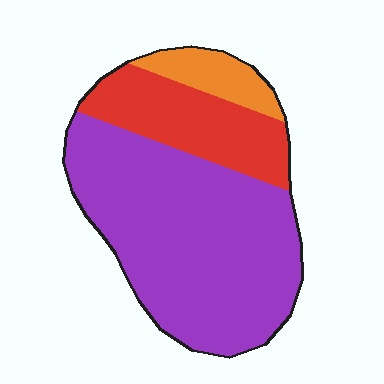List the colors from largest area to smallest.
From largest to smallest: purple, red, orange.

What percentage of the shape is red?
Red takes up about one quarter (1/4) of the shape.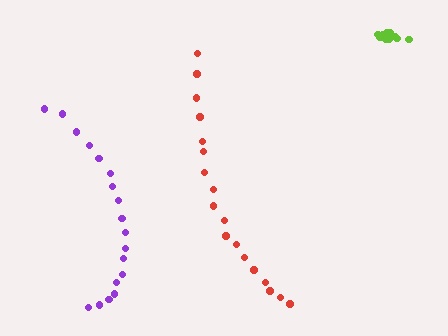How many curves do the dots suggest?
There are 3 distinct paths.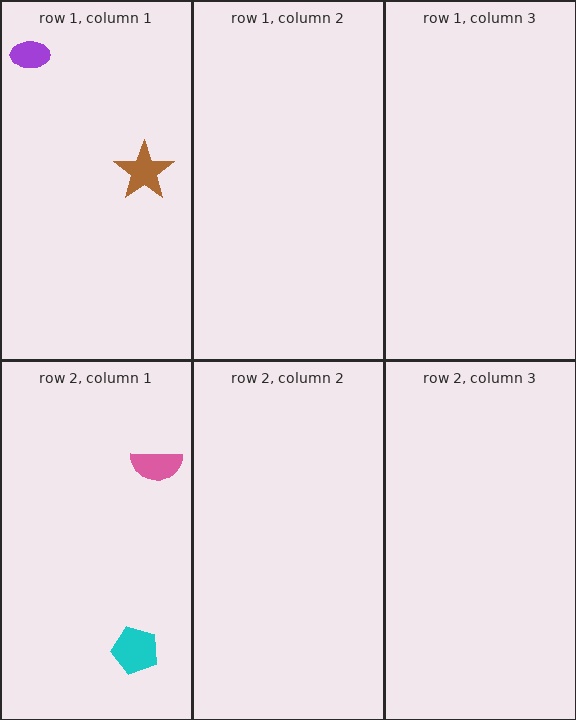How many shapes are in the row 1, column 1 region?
2.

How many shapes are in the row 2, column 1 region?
2.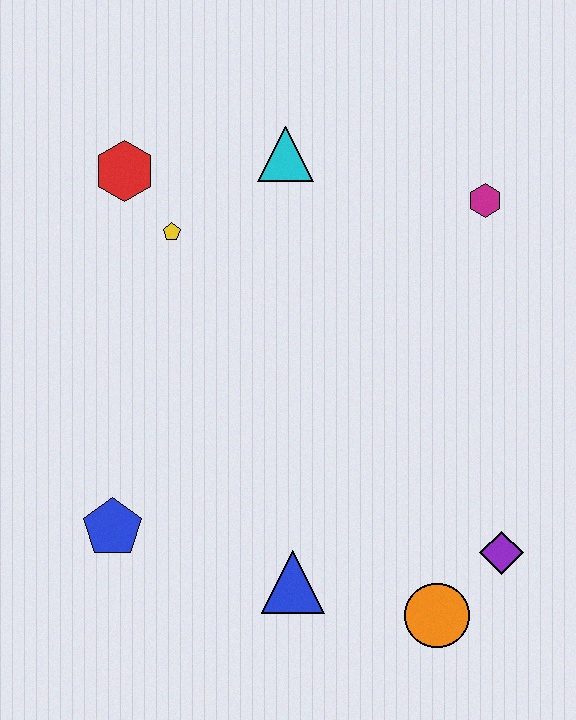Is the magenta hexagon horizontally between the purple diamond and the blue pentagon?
Yes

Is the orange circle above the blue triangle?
No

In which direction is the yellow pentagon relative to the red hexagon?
The yellow pentagon is below the red hexagon.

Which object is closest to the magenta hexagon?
The cyan triangle is closest to the magenta hexagon.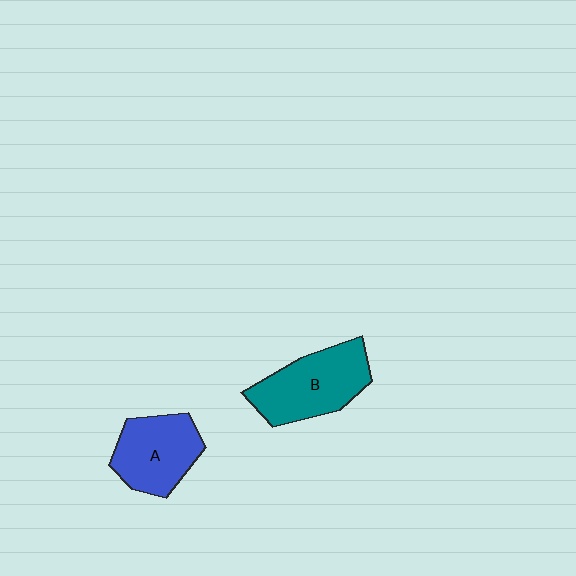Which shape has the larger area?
Shape B (teal).